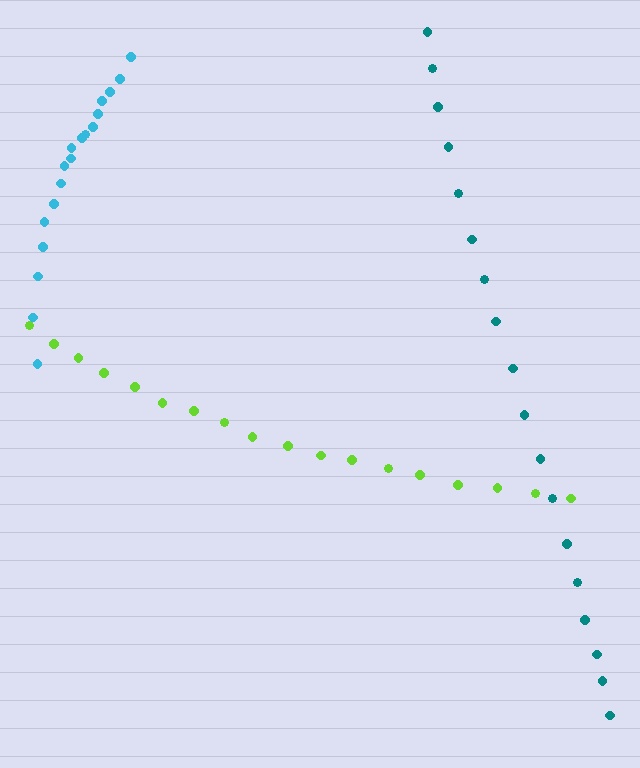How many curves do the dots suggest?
There are 3 distinct paths.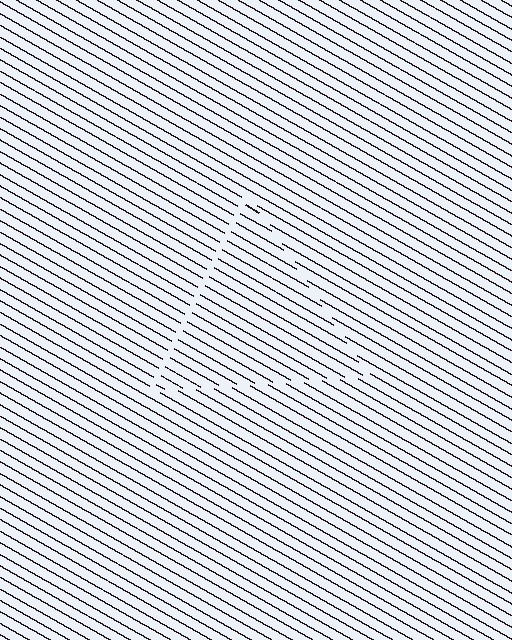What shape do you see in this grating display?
An illusory triangle. The interior of the shape contains the same grating, shifted by half a period — the contour is defined by the phase discontinuity where line-ends from the inner and outer gratings abut.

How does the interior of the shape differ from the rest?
The interior of the shape contains the same grating, shifted by half a period — the contour is defined by the phase discontinuity where line-ends from the inner and outer gratings abut.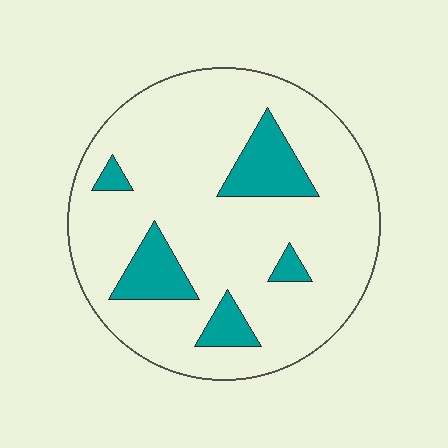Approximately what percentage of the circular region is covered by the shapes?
Approximately 15%.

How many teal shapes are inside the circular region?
5.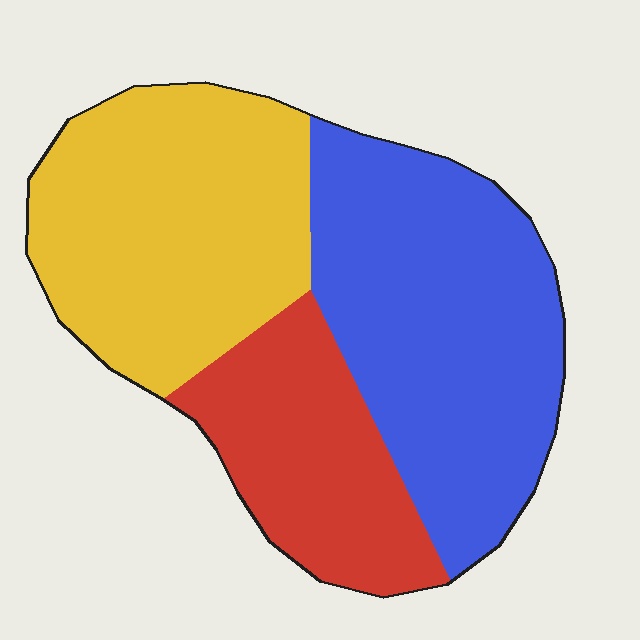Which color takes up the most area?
Blue, at roughly 40%.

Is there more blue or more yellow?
Blue.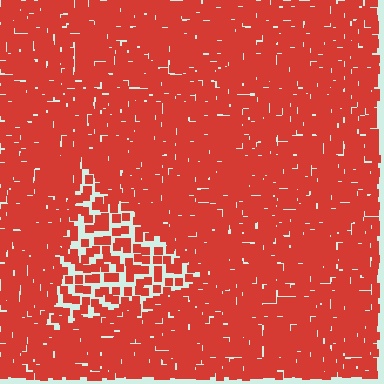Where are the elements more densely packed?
The elements are more densely packed outside the triangle boundary.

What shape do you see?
I see a triangle.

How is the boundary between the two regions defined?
The boundary is defined by a change in element density (approximately 2.3x ratio). All elements are the same color, size, and shape.